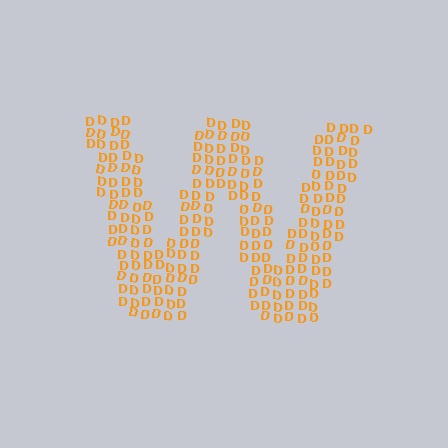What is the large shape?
The large shape is the letter W.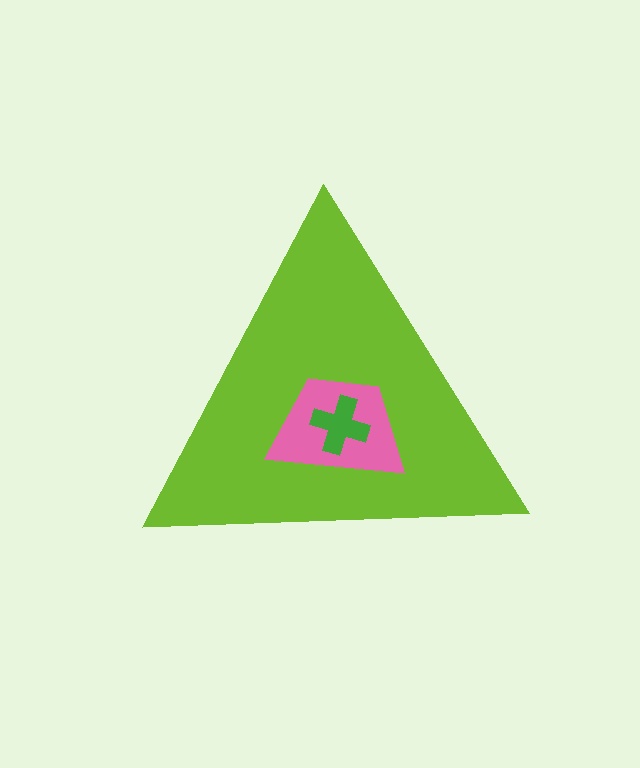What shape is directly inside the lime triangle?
The pink trapezoid.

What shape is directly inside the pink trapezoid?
The green cross.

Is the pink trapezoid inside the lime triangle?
Yes.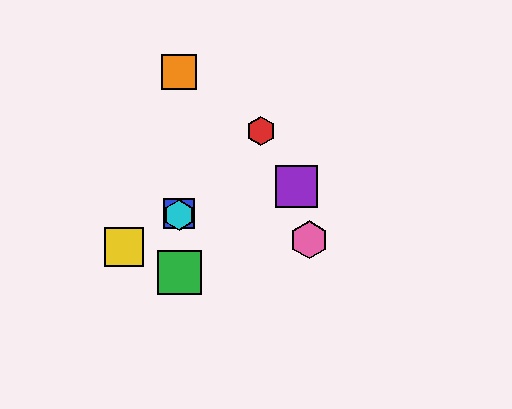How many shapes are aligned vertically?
4 shapes (the blue square, the green square, the orange square, the cyan hexagon) are aligned vertically.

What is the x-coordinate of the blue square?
The blue square is at x≈179.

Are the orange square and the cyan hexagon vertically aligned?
Yes, both are at x≈179.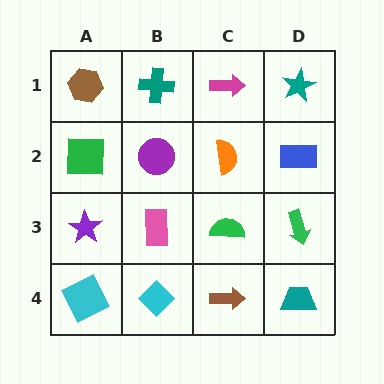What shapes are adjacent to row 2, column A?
A brown hexagon (row 1, column A), a purple star (row 3, column A), a purple circle (row 2, column B).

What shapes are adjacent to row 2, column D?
A teal star (row 1, column D), a green arrow (row 3, column D), an orange semicircle (row 2, column C).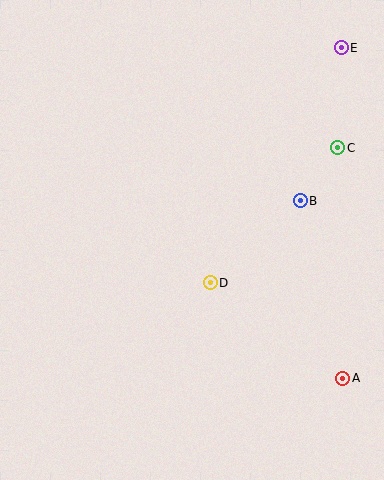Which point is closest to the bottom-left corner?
Point D is closest to the bottom-left corner.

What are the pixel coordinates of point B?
Point B is at (300, 201).